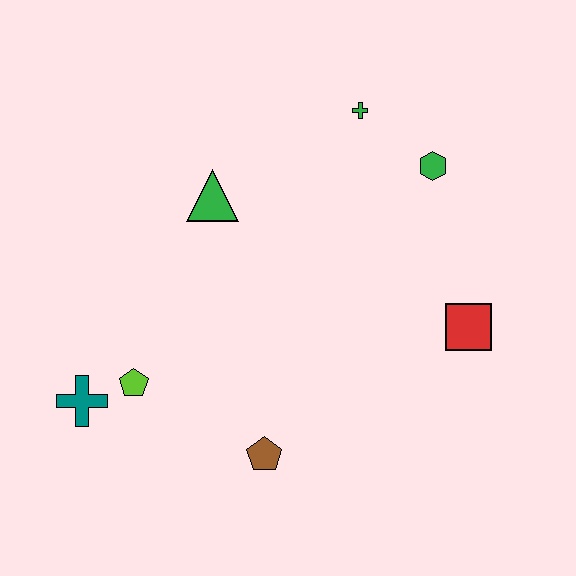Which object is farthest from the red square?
The teal cross is farthest from the red square.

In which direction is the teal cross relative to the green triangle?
The teal cross is below the green triangle.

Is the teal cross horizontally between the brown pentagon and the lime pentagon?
No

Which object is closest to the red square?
The green hexagon is closest to the red square.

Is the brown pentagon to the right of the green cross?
No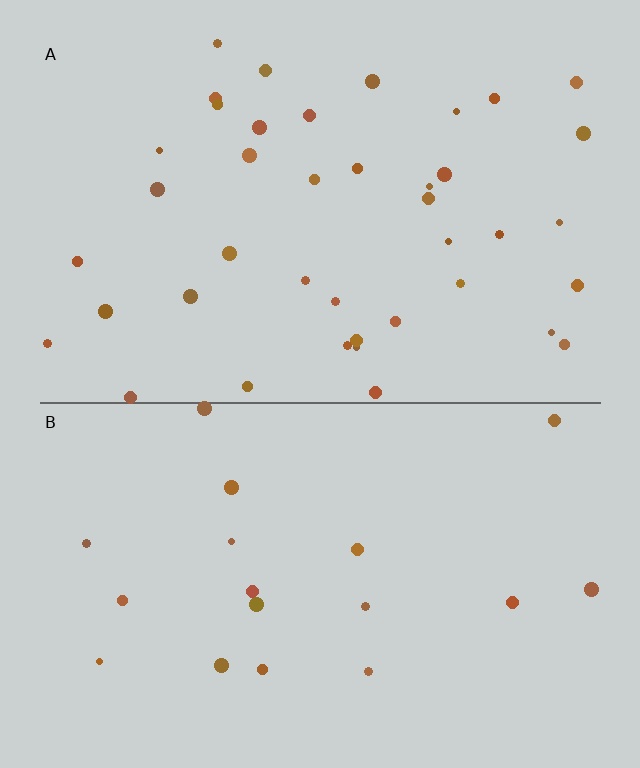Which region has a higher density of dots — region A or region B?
A (the top).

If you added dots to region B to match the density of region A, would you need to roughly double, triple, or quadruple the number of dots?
Approximately double.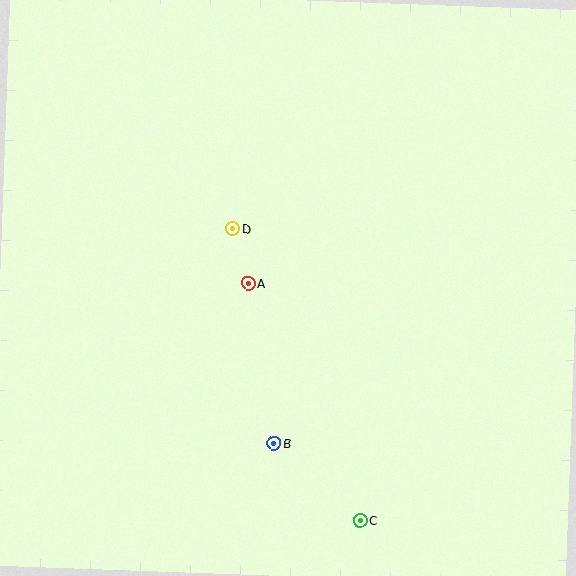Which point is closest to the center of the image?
Point A at (249, 284) is closest to the center.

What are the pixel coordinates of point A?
Point A is at (249, 284).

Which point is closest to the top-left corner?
Point D is closest to the top-left corner.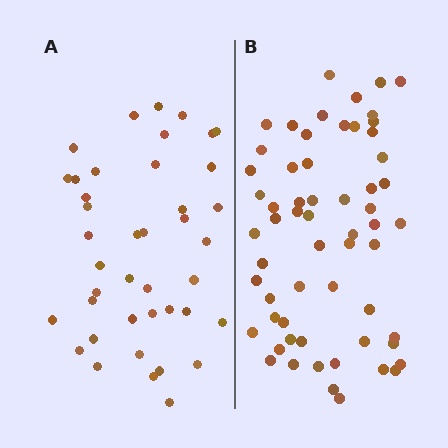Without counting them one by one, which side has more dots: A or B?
Region B (the right region) has more dots.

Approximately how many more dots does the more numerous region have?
Region B has approximately 20 more dots than region A.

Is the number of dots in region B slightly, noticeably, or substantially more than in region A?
Region B has substantially more. The ratio is roughly 1.5 to 1.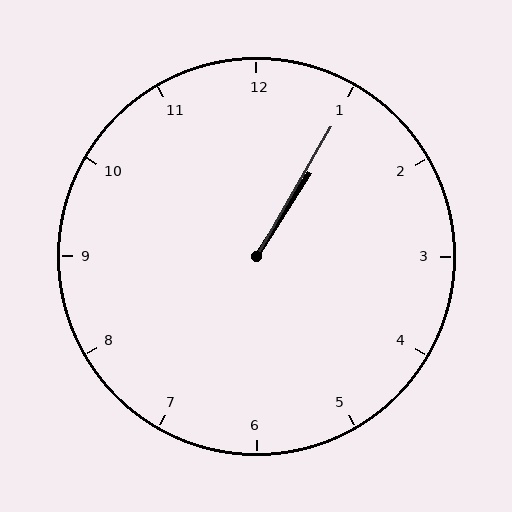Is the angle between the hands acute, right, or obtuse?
It is acute.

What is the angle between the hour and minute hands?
Approximately 2 degrees.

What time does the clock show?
1:05.